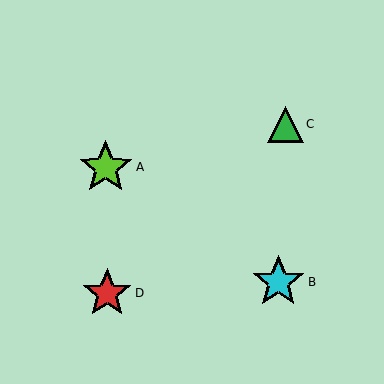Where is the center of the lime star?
The center of the lime star is at (106, 167).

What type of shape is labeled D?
Shape D is a red star.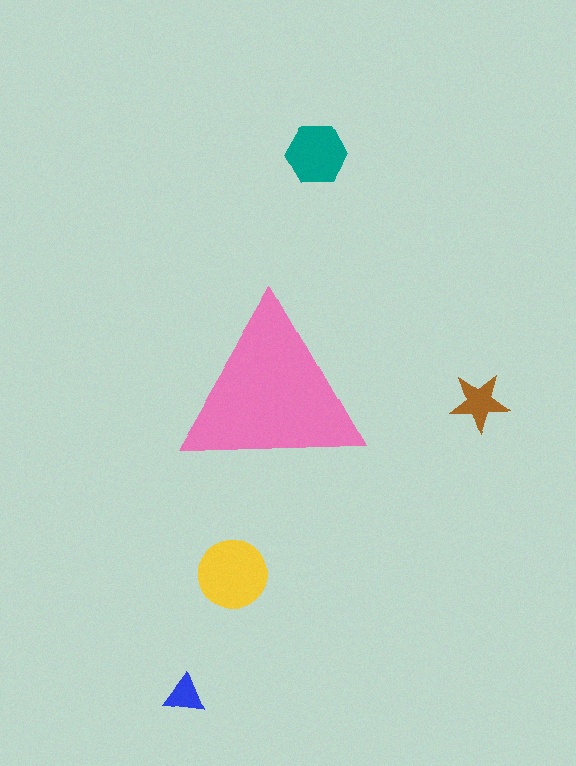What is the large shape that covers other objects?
A pink triangle.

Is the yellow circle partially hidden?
No, the yellow circle is fully visible.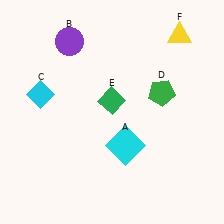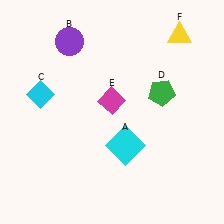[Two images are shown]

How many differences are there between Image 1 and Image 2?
There is 1 difference between the two images.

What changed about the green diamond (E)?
In Image 1, E is green. In Image 2, it changed to magenta.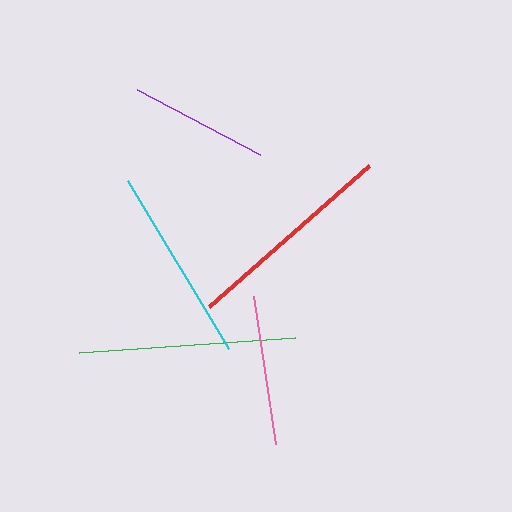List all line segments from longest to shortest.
From longest to shortest: green, red, cyan, pink, purple.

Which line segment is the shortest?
The purple line is the shortest at approximately 139 pixels.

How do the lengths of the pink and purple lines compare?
The pink and purple lines are approximately the same length.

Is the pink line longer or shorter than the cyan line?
The cyan line is longer than the pink line.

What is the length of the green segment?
The green segment is approximately 216 pixels long.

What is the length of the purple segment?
The purple segment is approximately 139 pixels long.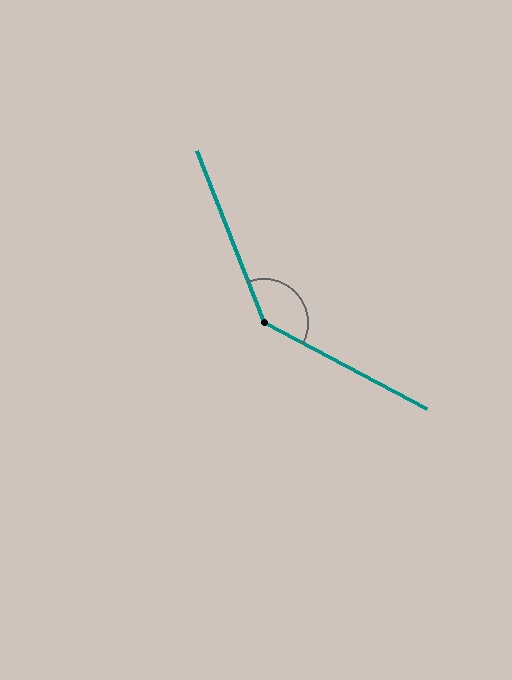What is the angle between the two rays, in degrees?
Approximately 139 degrees.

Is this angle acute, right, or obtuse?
It is obtuse.